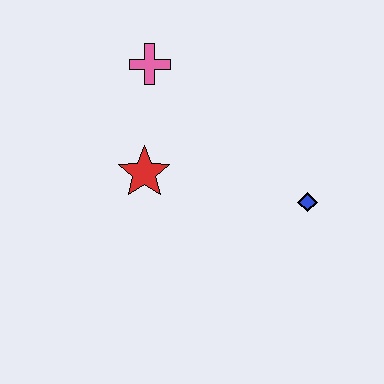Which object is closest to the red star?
The pink cross is closest to the red star.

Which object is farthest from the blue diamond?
The pink cross is farthest from the blue diamond.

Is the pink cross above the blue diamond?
Yes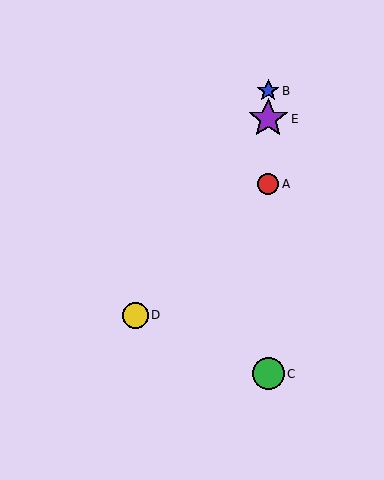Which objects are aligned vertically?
Objects A, B, C, E are aligned vertically.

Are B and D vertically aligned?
No, B is at x≈268 and D is at x≈135.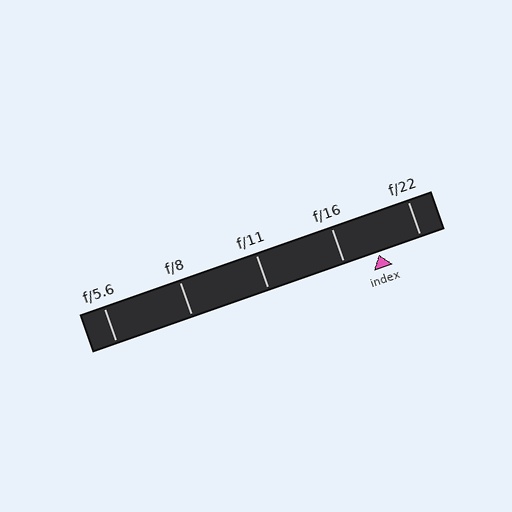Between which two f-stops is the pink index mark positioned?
The index mark is between f/16 and f/22.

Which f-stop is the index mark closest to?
The index mark is closest to f/16.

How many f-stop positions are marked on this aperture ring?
There are 5 f-stop positions marked.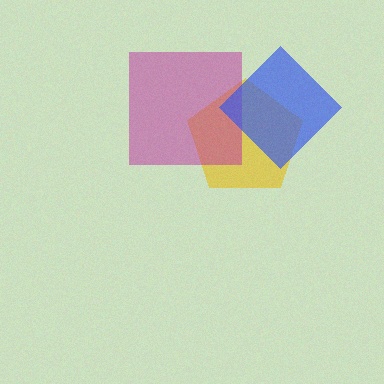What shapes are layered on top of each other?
The layered shapes are: a yellow pentagon, a magenta square, a blue diamond.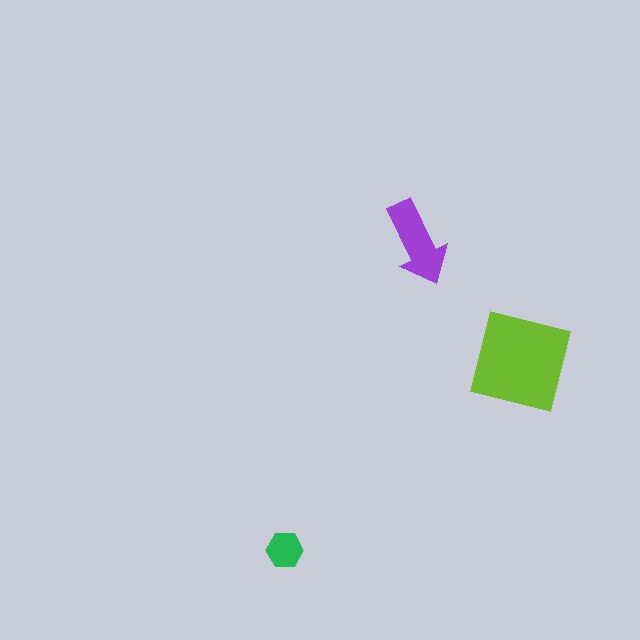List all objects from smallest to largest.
The green hexagon, the purple arrow, the lime square.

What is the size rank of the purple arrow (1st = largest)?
2nd.